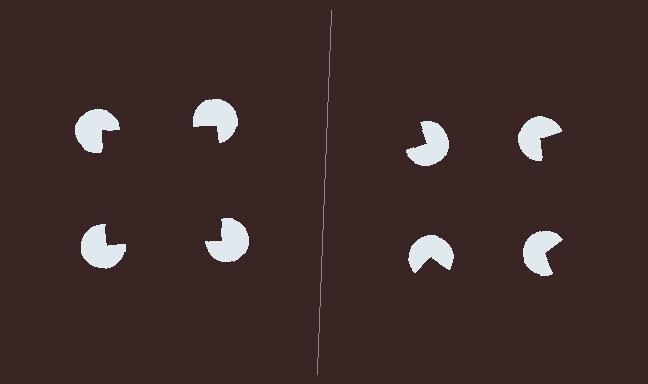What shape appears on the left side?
An illusory square.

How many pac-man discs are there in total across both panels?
8 — 4 on each side.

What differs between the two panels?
The pac-man discs are positioned identically on both sides; only the wedge orientations differ. On the left they align to a square; on the right they are misaligned.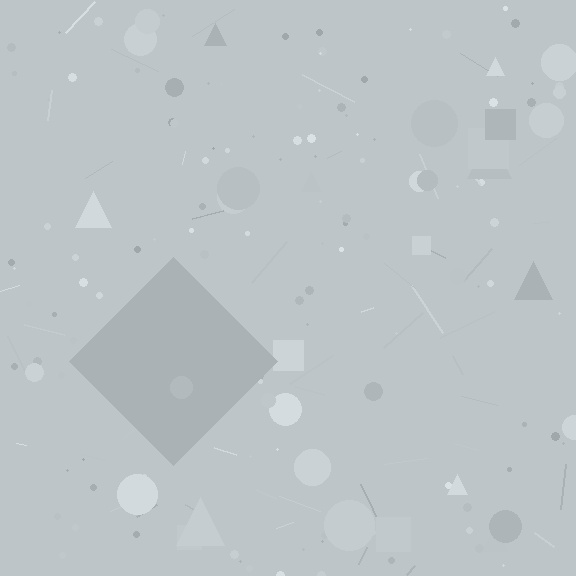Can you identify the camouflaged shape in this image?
The camouflaged shape is a diamond.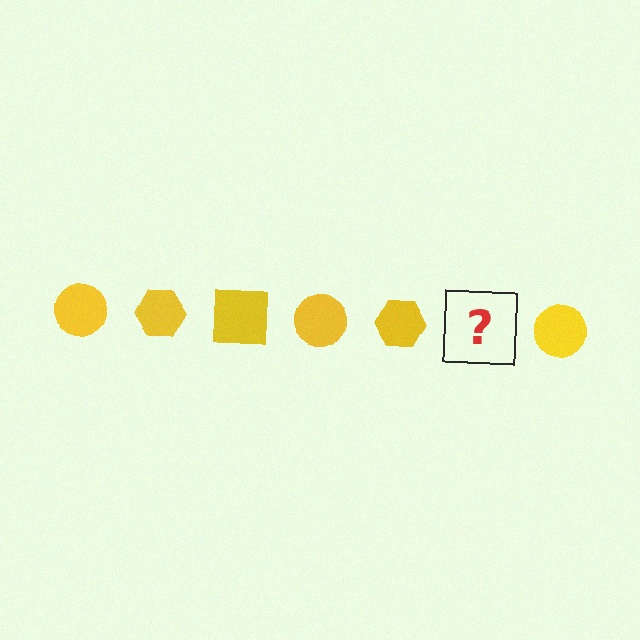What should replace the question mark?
The question mark should be replaced with a yellow square.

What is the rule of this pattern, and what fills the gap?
The rule is that the pattern cycles through circle, hexagon, square shapes in yellow. The gap should be filled with a yellow square.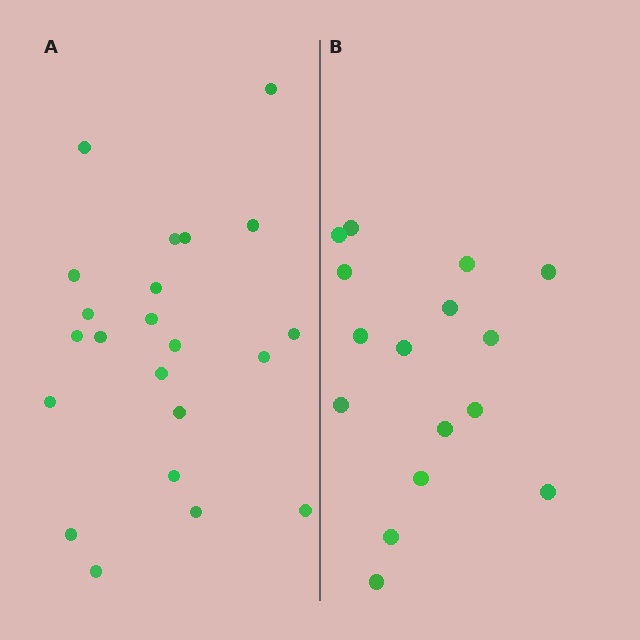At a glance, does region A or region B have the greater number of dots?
Region A (the left region) has more dots.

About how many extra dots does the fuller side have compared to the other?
Region A has about 6 more dots than region B.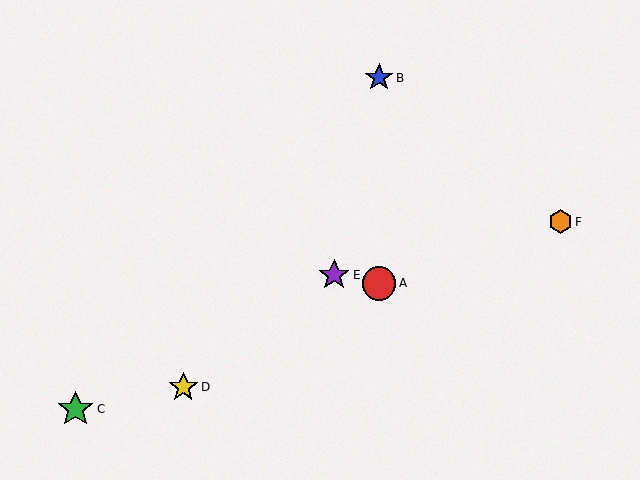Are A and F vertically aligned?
No, A is at x≈379 and F is at x≈561.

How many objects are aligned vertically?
2 objects (A, B) are aligned vertically.